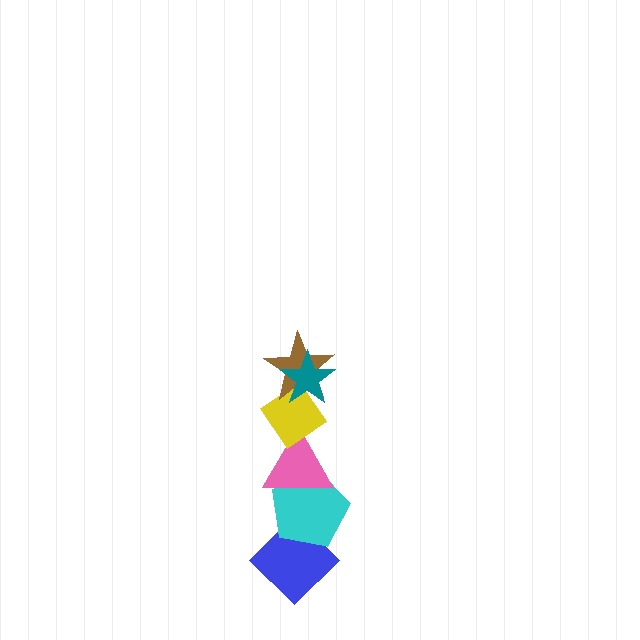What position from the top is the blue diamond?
The blue diamond is 6th from the top.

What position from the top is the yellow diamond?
The yellow diamond is 3rd from the top.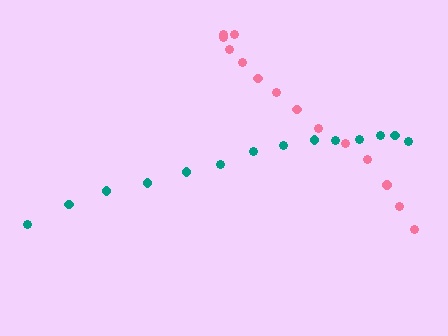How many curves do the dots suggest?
There are 2 distinct paths.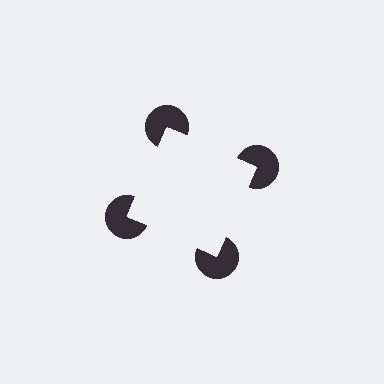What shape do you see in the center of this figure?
An illusory square — its edges are inferred from the aligned wedge cuts in the pac-man discs, not physically drawn.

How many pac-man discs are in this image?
There are 4 — one at each vertex of the illusory square.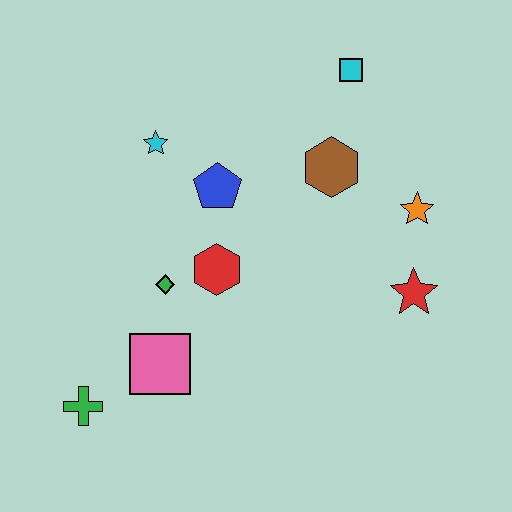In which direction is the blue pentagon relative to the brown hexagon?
The blue pentagon is to the left of the brown hexagon.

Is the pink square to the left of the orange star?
Yes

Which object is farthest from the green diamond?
The cyan square is farthest from the green diamond.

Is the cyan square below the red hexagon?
No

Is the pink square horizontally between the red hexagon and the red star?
No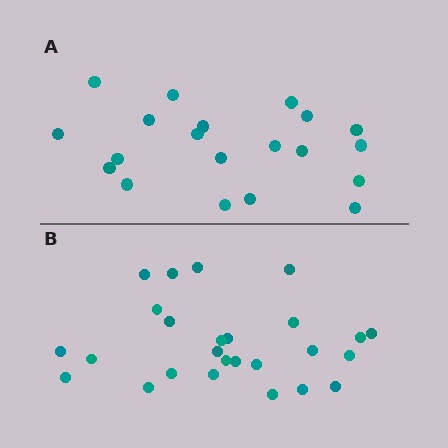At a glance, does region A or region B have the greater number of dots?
Region B (the bottom region) has more dots.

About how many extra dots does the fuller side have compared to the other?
Region B has about 6 more dots than region A.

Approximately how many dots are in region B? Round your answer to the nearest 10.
About 30 dots. (The exact count is 26, which rounds to 30.)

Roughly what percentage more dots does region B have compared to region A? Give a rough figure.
About 30% more.